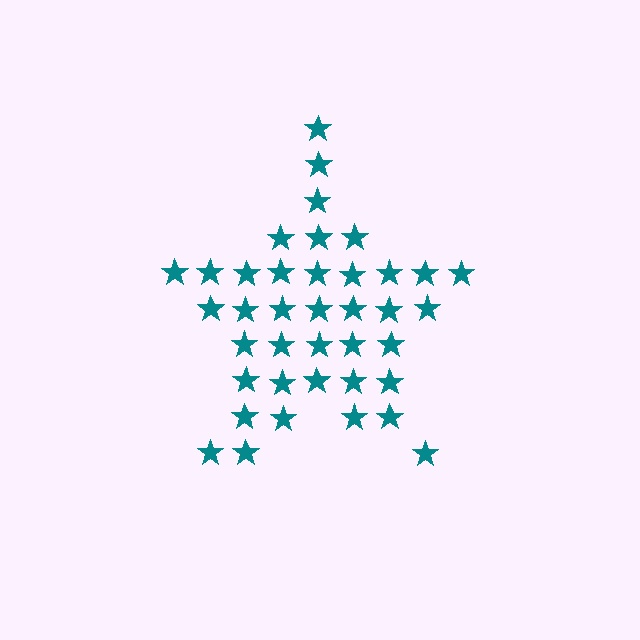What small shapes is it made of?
It is made of small stars.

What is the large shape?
The large shape is a star.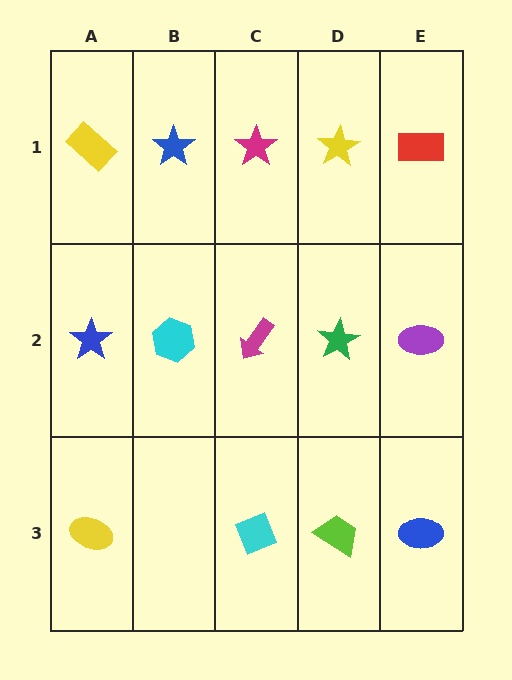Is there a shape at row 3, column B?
No, that cell is empty.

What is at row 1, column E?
A red rectangle.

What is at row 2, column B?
A cyan hexagon.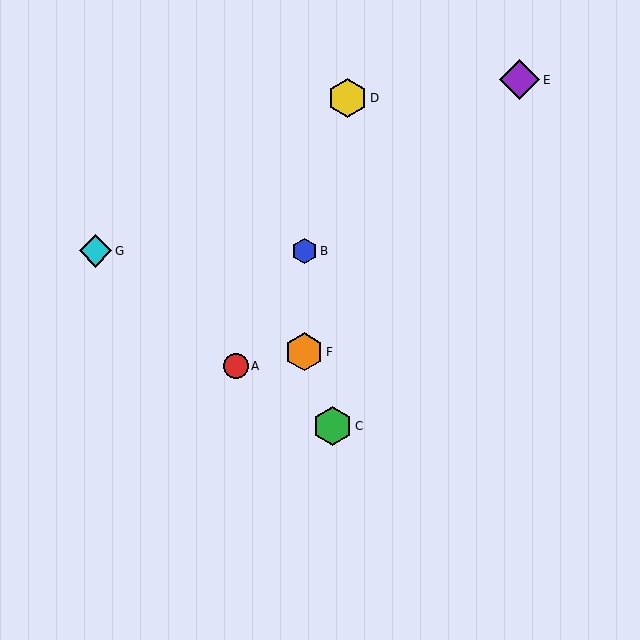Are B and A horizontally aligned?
No, B is at y≈251 and A is at y≈366.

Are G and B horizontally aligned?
Yes, both are at y≈251.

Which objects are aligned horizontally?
Objects B, G are aligned horizontally.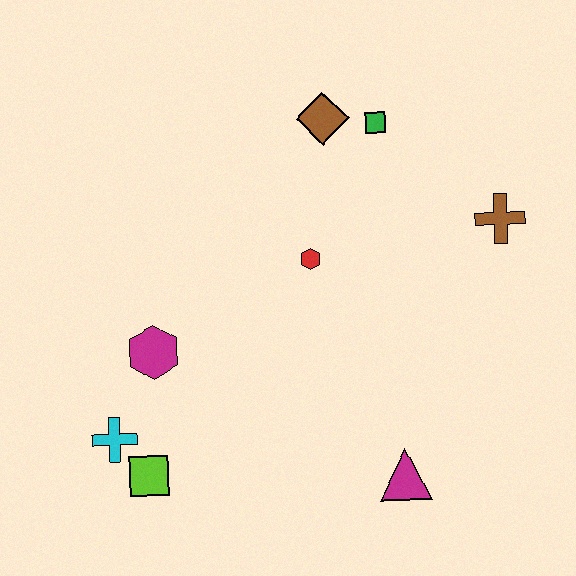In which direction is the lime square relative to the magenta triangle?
The lime square is to the left of the magenta triangle.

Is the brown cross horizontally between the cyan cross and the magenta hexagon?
No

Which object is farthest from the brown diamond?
The lime square is farthest from the brown diamond.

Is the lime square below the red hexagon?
Yes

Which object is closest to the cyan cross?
The lime square is closest to the cyan cross.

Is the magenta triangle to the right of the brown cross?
No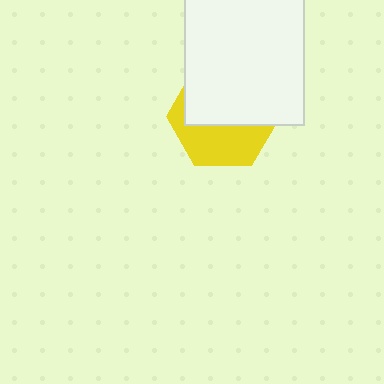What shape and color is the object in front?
The object in front is a white rectangle.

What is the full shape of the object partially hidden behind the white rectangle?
The partially hidden object is a yellow hexagon.